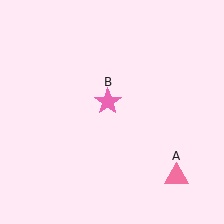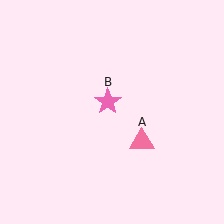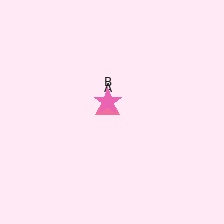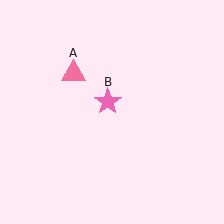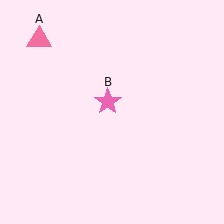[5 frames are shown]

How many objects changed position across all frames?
1 object changed position: pink triangle (object A).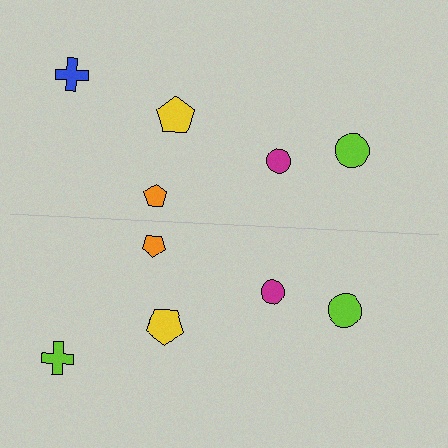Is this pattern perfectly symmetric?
No, the pattern is not perfectly symmetric. The lime cross on the bottom side breaks the symmetry — its mirror counterpart is blue.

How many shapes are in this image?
There are 10 shapes in this image.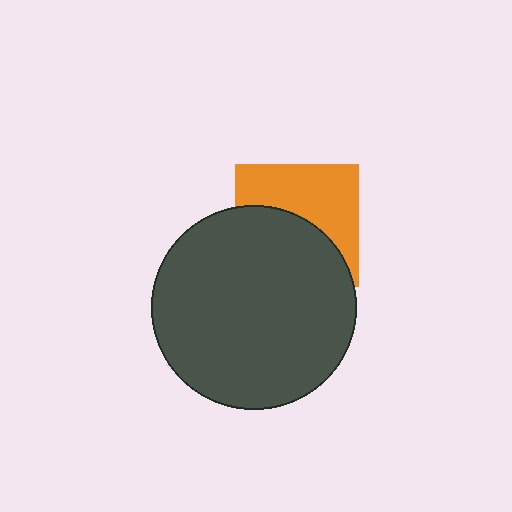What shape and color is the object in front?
The object in front is a dark gray circle.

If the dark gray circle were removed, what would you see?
You would see the complete orange square.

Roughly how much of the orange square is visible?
About half of it is visible (roughly 50%).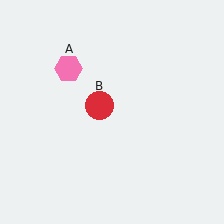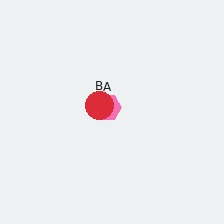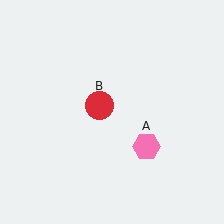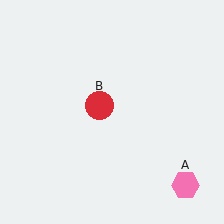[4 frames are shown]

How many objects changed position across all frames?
1 object changed position: pink hexagon (object A).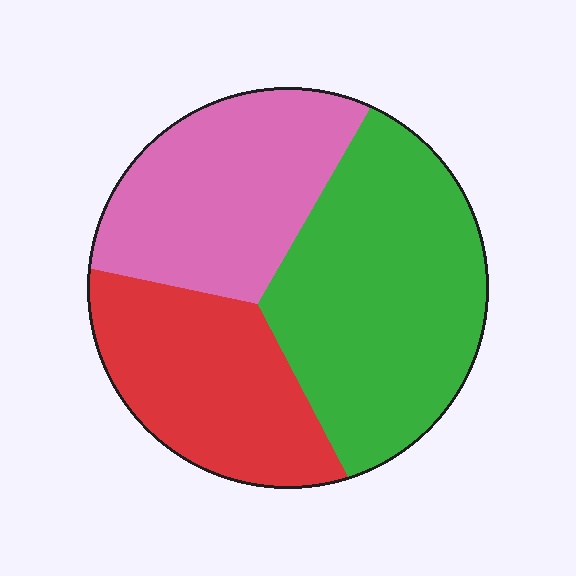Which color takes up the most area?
Green, at roughly 45%.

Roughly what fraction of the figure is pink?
Pink covers 30% of the figure.